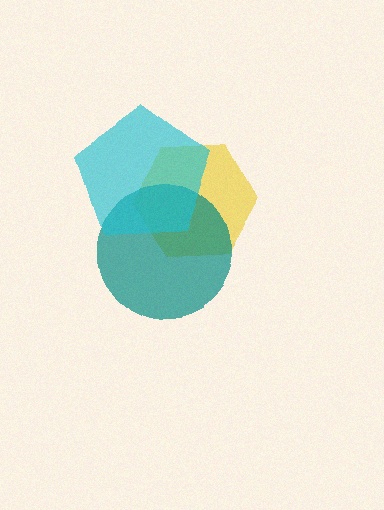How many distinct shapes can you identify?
There are 3 distinct shapes: a yellow hexagon, a teal circle, a cyan pentagon.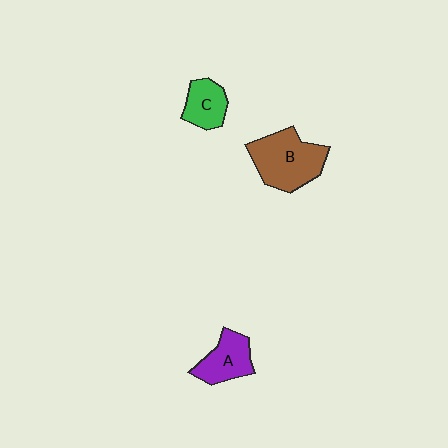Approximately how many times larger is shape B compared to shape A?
Approximately 1.6 times.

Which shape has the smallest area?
Shape C (green).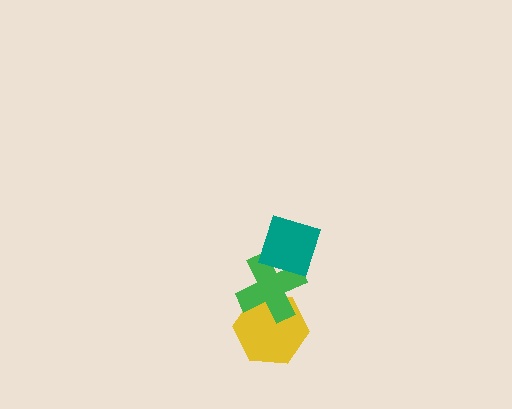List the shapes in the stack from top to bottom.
From top to bottom: the teal diamond, the green cross, the yellow hexagon.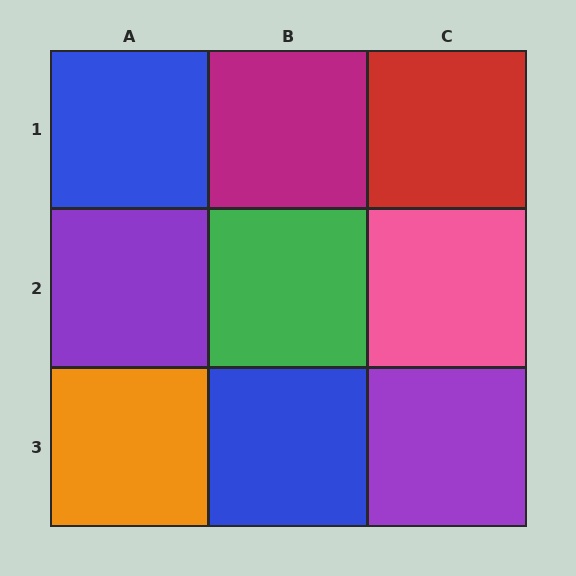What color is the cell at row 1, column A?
Blue.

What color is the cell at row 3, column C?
Purple.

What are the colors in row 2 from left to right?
Purple, green, pink.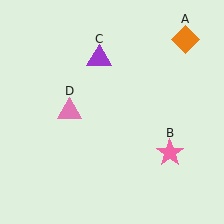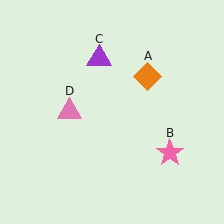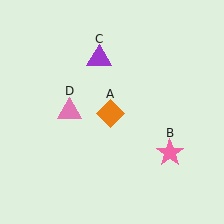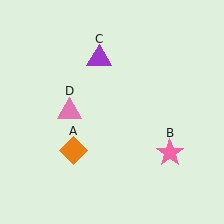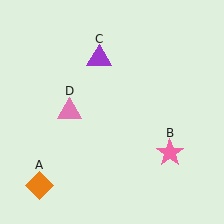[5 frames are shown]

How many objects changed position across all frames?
1 object changed position: orange diamond (object A).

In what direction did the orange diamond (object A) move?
The orange diamond (object A) moved down and to the left.